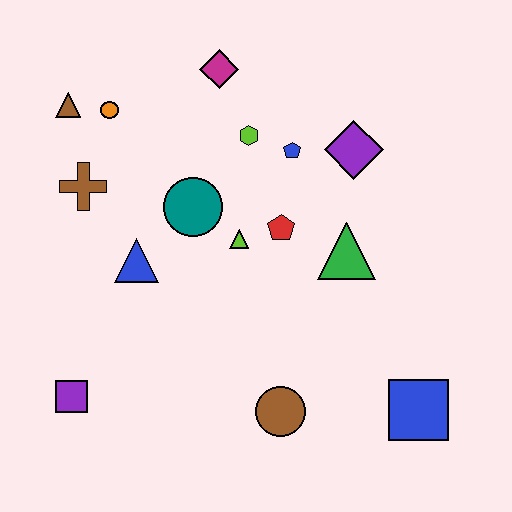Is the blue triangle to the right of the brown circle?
No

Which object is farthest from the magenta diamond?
The blue square is farthest from the magenta diamond.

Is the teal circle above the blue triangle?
Yes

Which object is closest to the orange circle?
The brown triangle is closest to the orange circle.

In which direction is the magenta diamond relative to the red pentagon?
The magenta diamond is above the red pentagon.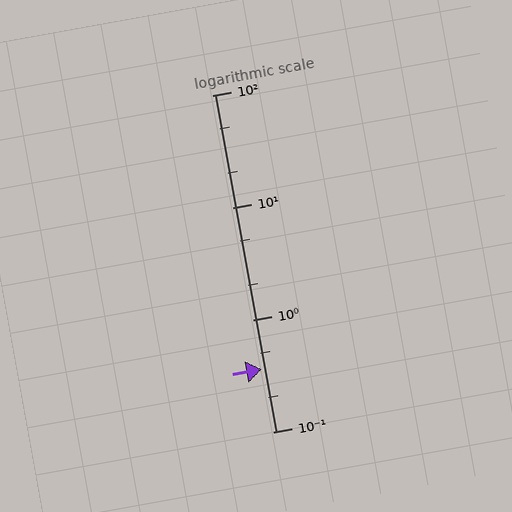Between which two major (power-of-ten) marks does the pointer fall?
The pointer is between 0.1 and 1.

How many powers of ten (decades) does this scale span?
The scale spans 3 decades, from 0.1 to 100.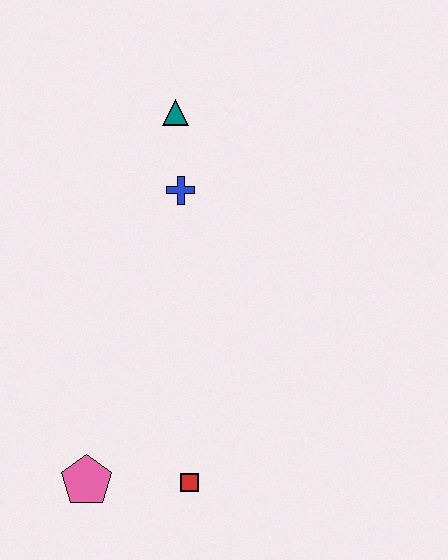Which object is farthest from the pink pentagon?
The teal triangle is farthest from the pink pentagon.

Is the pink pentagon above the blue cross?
No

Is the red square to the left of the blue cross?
No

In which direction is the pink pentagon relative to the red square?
The pink pentagon is to the left of the red square.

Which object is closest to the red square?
The pink pentagon is closest to the red square.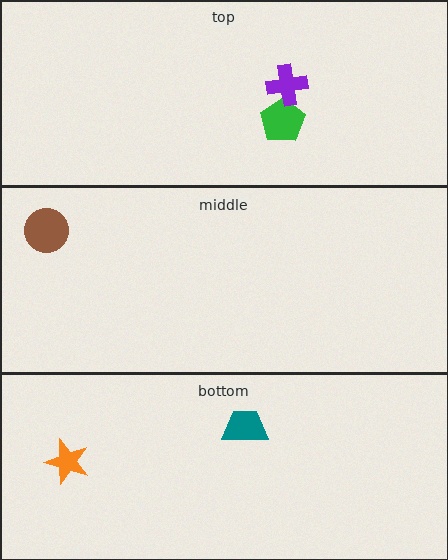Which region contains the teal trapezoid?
The bottom region.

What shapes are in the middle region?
The brown circle.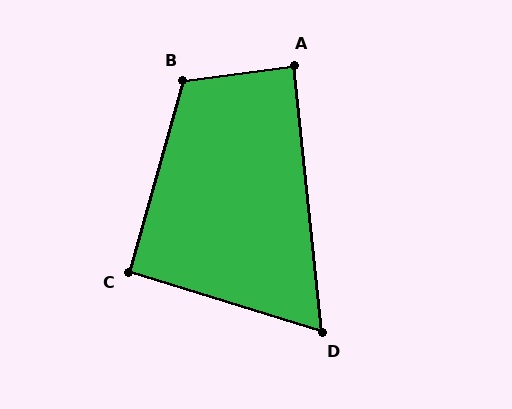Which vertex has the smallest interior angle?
D, at approximately 67 degrees.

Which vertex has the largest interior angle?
B, at approximately 113 degrees.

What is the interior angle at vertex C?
Approximately 91 degrees (approximately right).